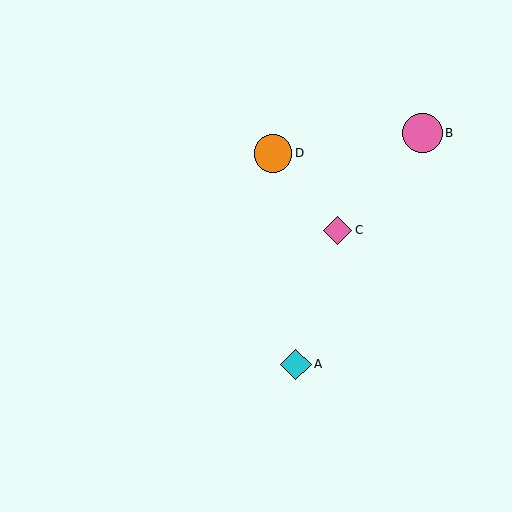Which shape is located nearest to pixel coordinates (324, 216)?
The pink diamond (labeled C) at (338, 230) is nearest to that location.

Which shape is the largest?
The pink circle (labeled B) is the largest.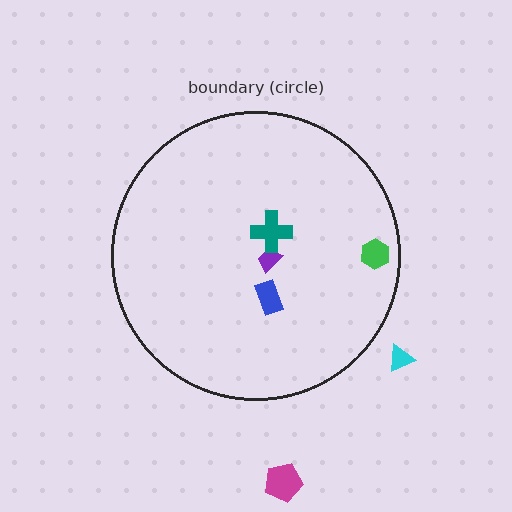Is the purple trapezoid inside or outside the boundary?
Inside.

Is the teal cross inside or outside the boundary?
Inside.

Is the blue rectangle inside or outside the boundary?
Inside.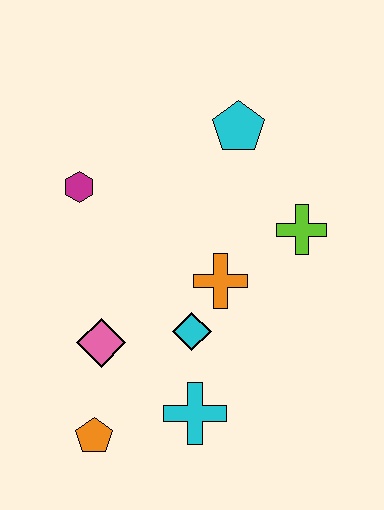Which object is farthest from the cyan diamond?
The cyan pentagon is farthest from the cyan diamond.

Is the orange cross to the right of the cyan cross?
Yes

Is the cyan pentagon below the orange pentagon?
No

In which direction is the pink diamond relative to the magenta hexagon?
The pink diamond is below the magenta hexagon.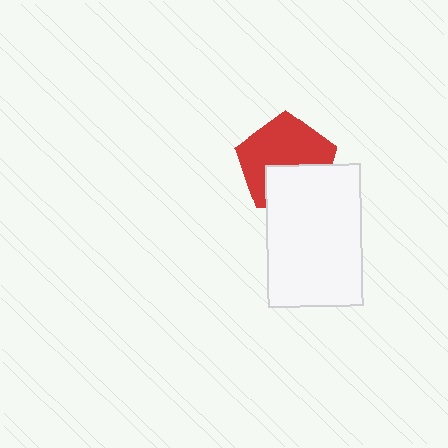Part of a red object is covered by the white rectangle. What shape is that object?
It is a pentagon.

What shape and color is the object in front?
The object in front is a white rectangle.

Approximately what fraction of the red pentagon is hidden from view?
Roughly 39% of the red pentagon is hidden behind the white rectangle.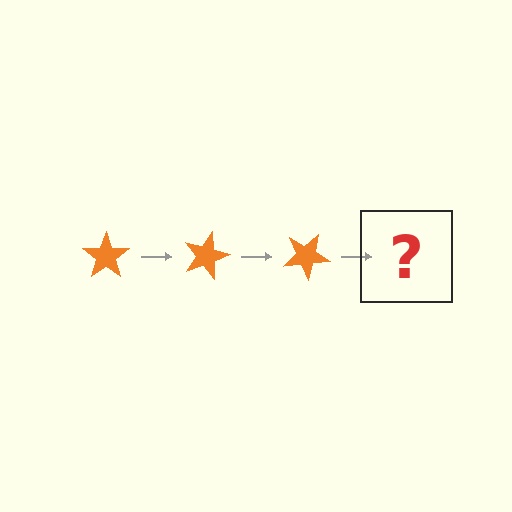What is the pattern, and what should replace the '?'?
The pattern is that the star rotates 15 degrees each step. The '?' should be an orange star rotated 45 degrees.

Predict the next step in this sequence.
The next step is an orange star rotated 45 degrees.